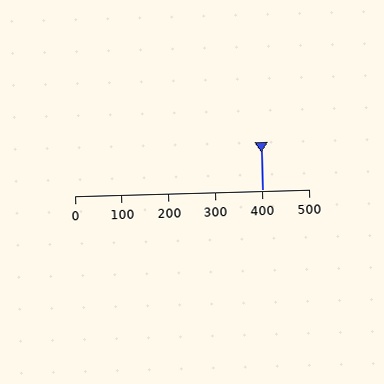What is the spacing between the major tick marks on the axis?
The major ticks are spaced 100 apart.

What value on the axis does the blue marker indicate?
The marker indicates approximately 400.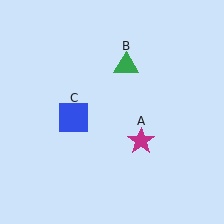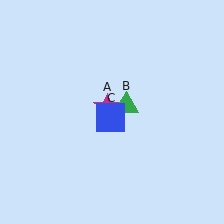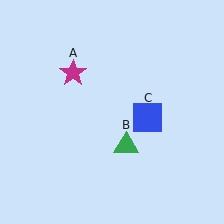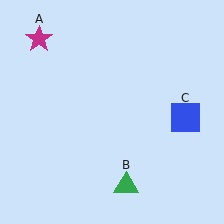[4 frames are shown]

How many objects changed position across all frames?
3 objects changed position: magenta star (object A), green triangle (object B), blue square (object C).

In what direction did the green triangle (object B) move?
The green triangle (object B) moved down.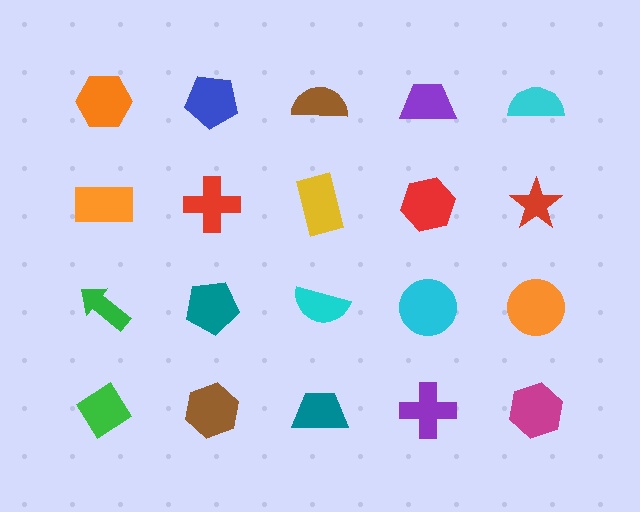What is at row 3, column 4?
A cyan circle.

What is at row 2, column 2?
A red cross.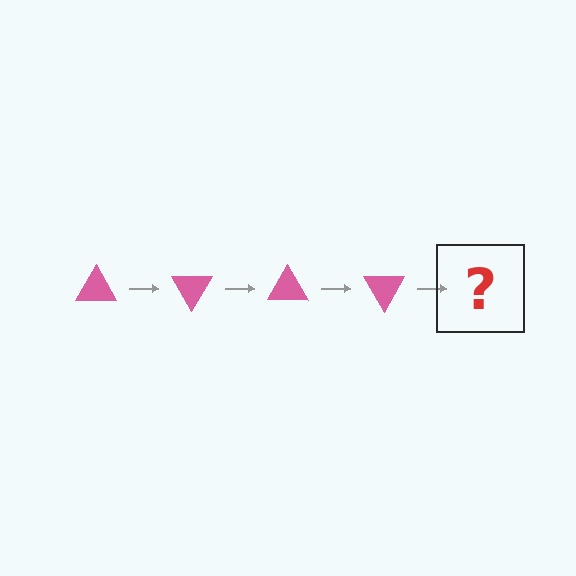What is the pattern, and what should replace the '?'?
The pattern is that the triangle rotates 60 degrees each step. The '?' should be a pink triangle rotated 240 degrees.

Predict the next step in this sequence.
The next step is a pink triangle rotated 240 degrees.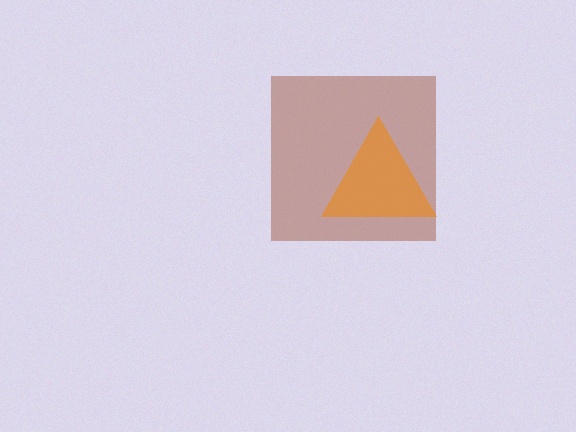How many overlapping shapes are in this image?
There are 2 overlapping shapes in the image.